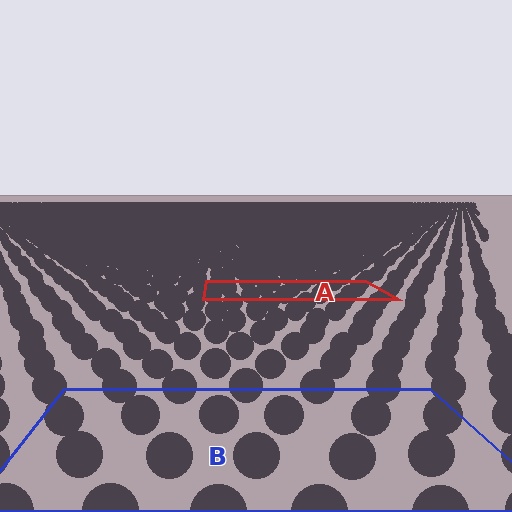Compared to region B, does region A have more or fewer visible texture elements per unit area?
Region A has more texture elements per unit area — they are packed more densely because it is farther away.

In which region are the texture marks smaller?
The texture marks are smaller in region A, because it is farther away.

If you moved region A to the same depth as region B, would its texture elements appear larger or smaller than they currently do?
They would appear larger. At a closer depth, the same texture elements are projected at a bigger on-screen size.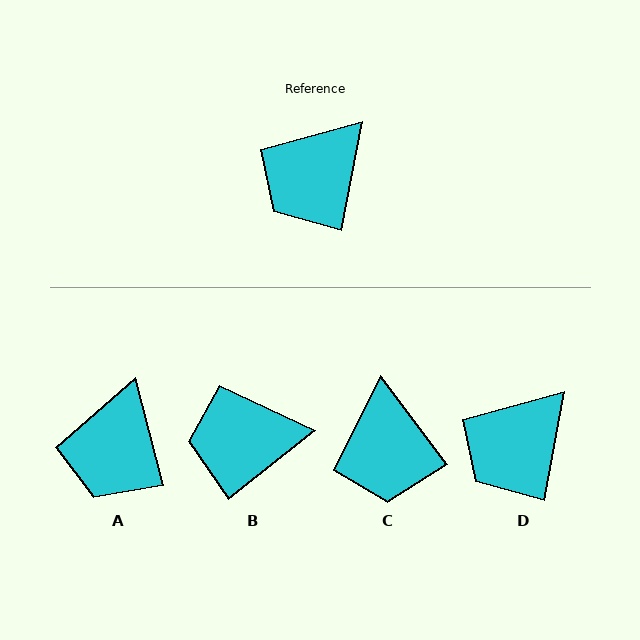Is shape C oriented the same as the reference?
No, it is off by about 48 degrees.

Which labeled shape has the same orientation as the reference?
D.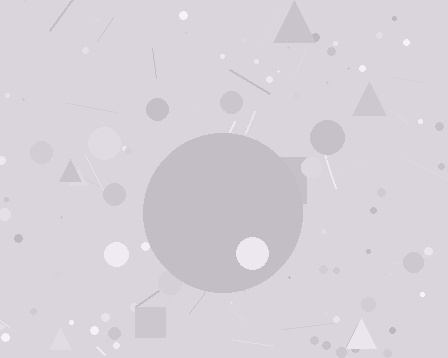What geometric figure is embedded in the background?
A circle is embedded in the background.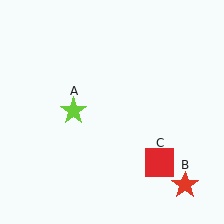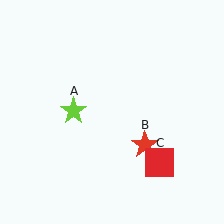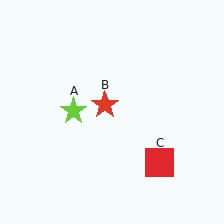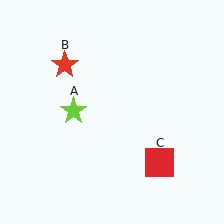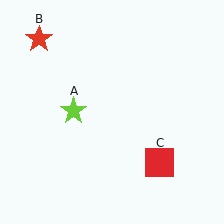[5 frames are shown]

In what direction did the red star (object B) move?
The red star (object B) moved up and to the left.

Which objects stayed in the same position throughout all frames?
Lime star (object A) and red square (object C) remained stationary.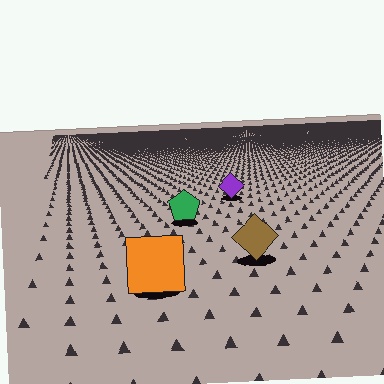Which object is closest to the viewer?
The orange square is closest. The texture marks near it are larger and more spread out.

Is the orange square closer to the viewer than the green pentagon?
Yes. The orange square is closer — you can tell from the texture gradient: the ground texture is coarser near it.